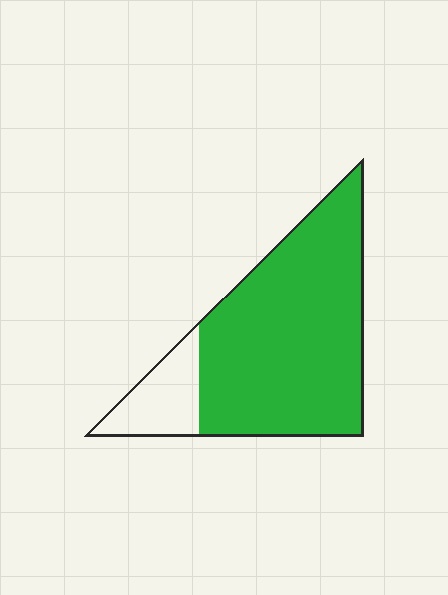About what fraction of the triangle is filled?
About five sixths (5/6).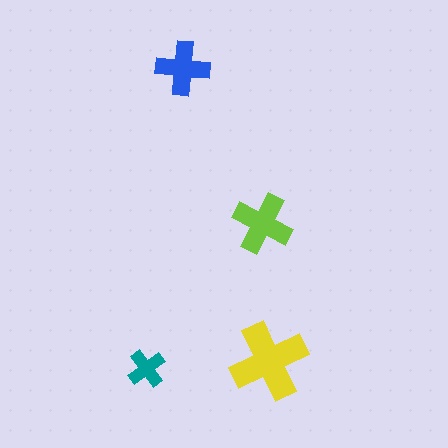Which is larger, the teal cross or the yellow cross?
The yellow one.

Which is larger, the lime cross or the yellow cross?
The yellow one.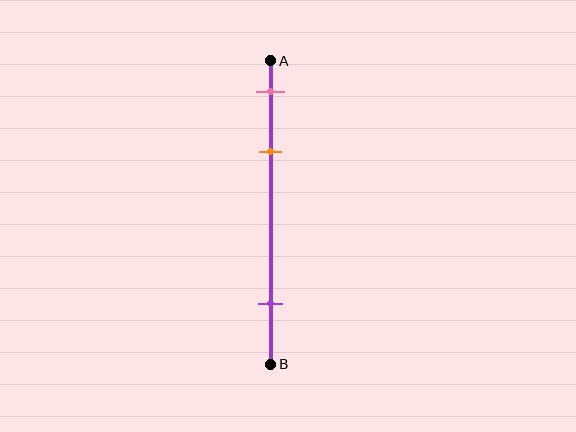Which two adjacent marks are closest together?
The pink and orange marks are the closest adjacent pair.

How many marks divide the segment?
There are 3 marks dividing the segment.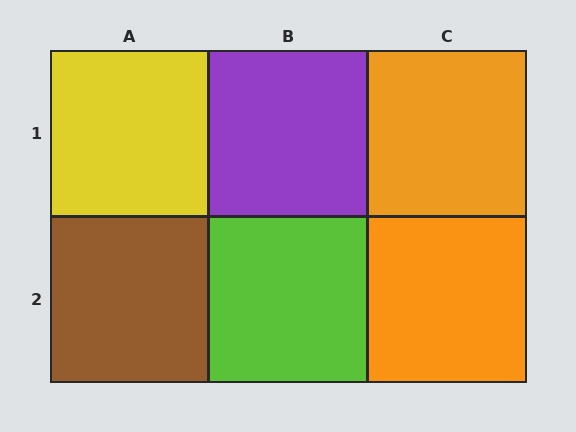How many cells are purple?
1 cell is purple.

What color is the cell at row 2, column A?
Brown.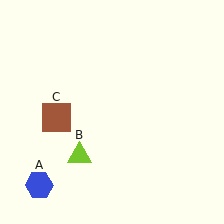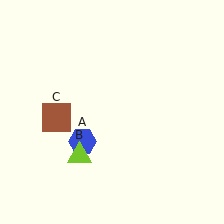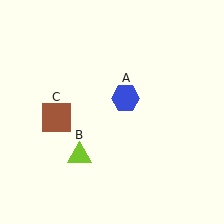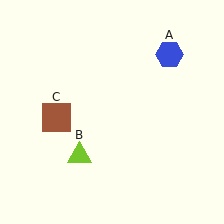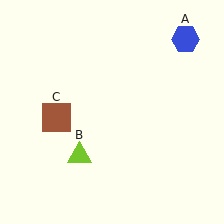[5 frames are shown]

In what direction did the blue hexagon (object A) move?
The blue hexagon (object A) moved up and to the right.